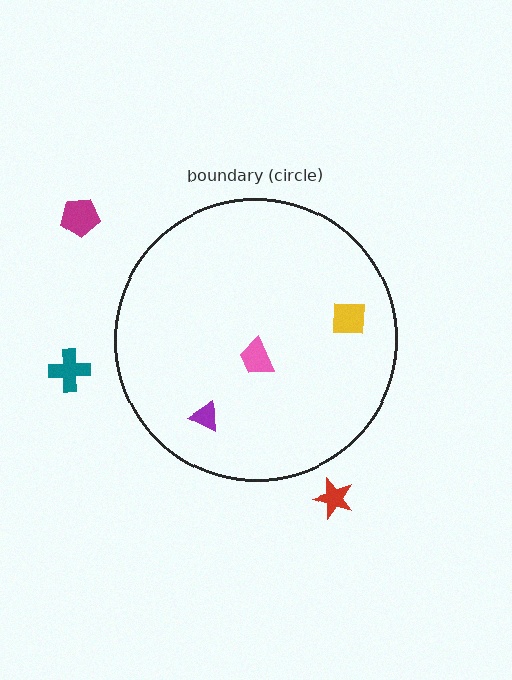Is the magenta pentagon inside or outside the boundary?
Outside.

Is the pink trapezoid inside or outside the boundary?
Inside.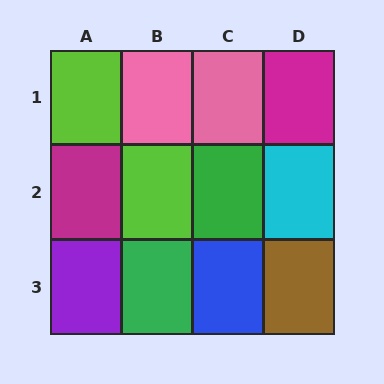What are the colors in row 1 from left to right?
Lime, pink, pink, magenta.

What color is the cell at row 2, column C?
Green.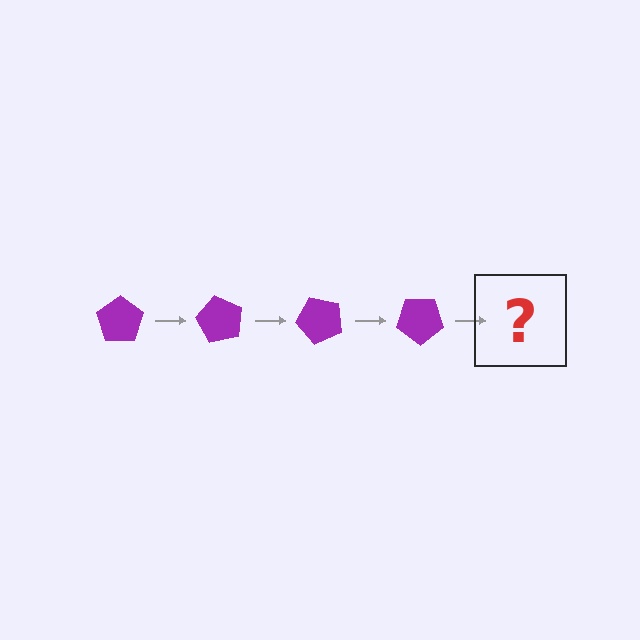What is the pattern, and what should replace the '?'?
The pattern is that the pentagon rotates 60 degrees each step. The '?' should be a purple pentagon rotated 240 degrees.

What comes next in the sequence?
The next element should be a purple pentagon rotated 240 degrees.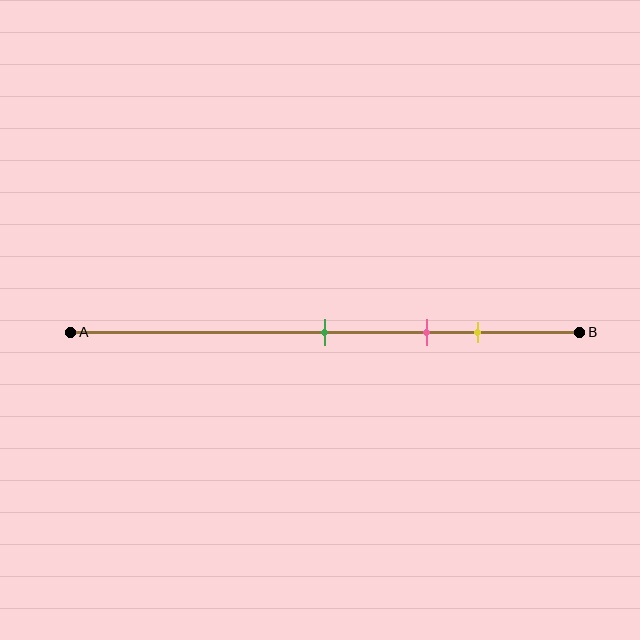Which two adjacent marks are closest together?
The pink and yellow marks are the closest adjacent pair.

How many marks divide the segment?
There are 3 marks dividing the segment.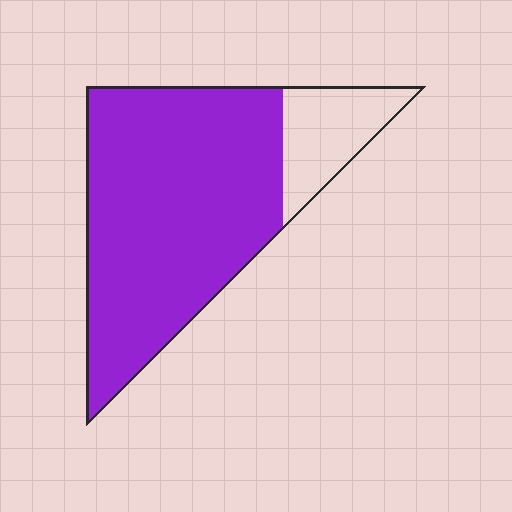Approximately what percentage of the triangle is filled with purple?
Approximately 80%.